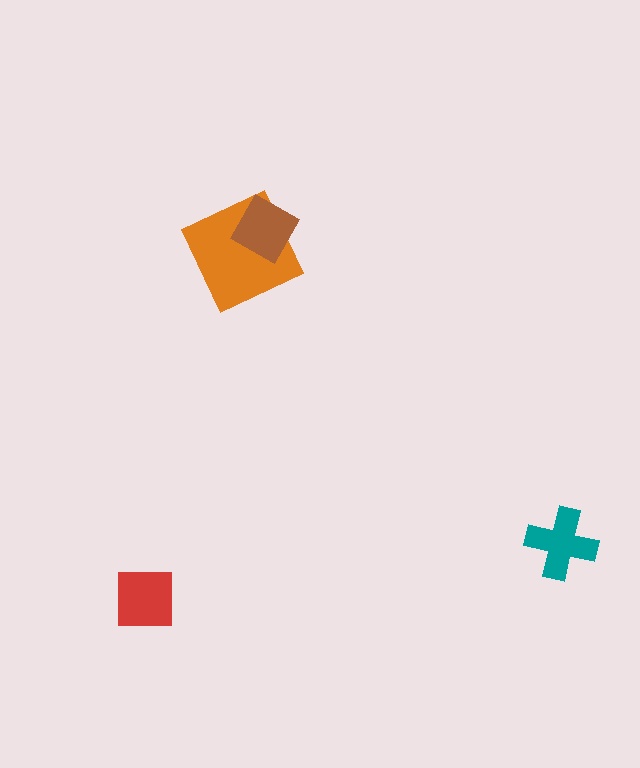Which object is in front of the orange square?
The brown diamond is in front of the orange square.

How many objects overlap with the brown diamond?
1 object overlaps with the brown diamond.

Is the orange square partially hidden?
Yes, it is partially covered by another shape.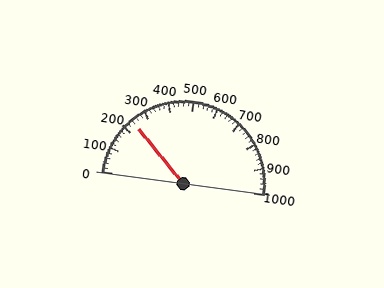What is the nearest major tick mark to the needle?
The nearest major tick mark is 200.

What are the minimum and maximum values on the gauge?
The gauge ranges from 0 to 1000.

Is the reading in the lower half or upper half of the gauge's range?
The reading is in the lower half of the range (0 to 1000).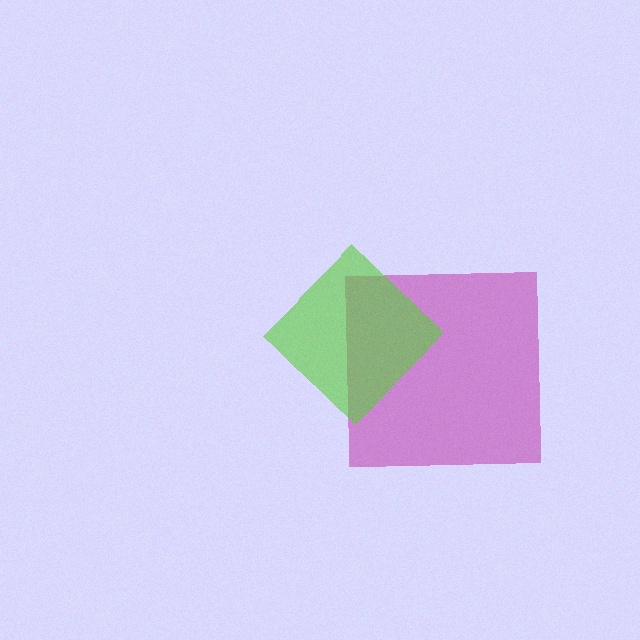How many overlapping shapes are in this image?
There are 2 overlapping shapes in the image.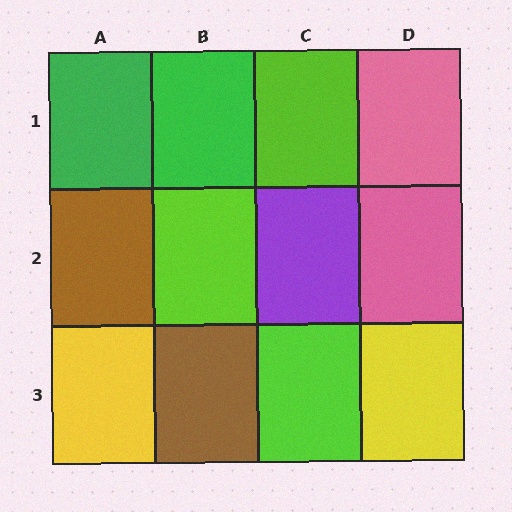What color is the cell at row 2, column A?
Brown.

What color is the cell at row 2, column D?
Pink.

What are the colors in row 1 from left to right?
Green, green, lime, pink.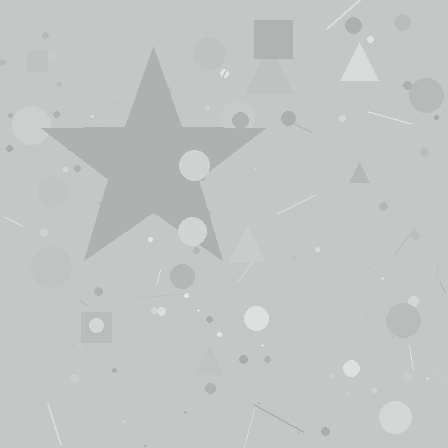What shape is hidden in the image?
A star is hidden in the image.